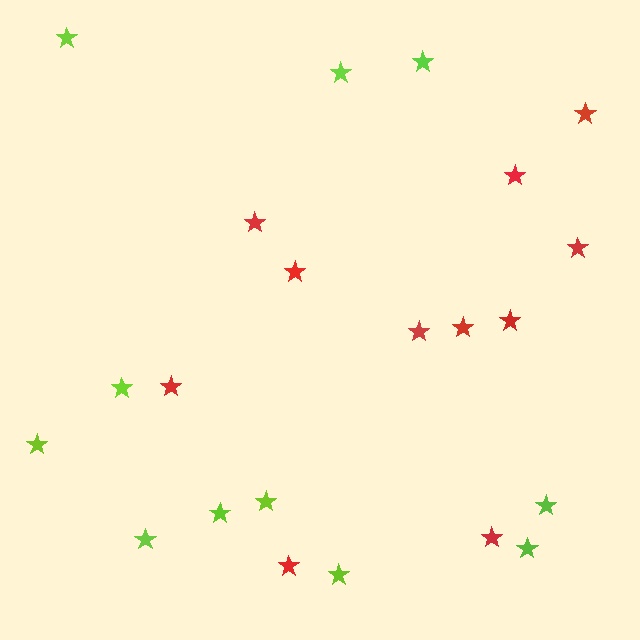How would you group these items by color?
There are 2 groups: one group of red stars (11) and one group of lime stars (11).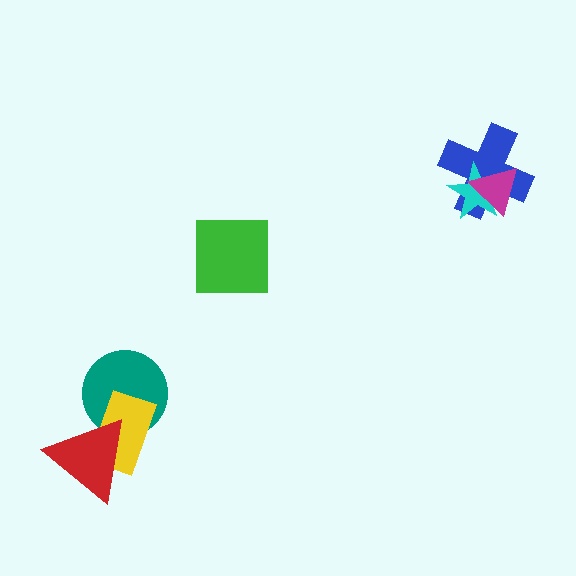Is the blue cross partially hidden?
Yes, it is partially covered by another shape.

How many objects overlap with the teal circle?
2 objects overlap with the teal circle.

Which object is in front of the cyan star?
The magenta triangle is in front of the cyan star.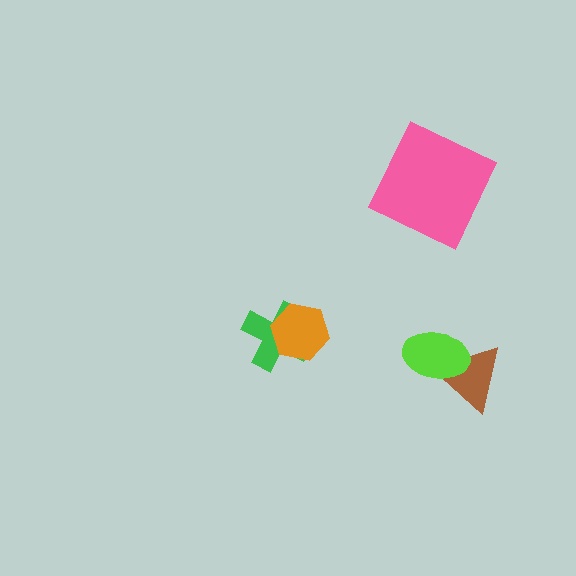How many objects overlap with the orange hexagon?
1 object overlaps with the orange hexagon.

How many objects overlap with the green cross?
1 object overlaps with the green cross.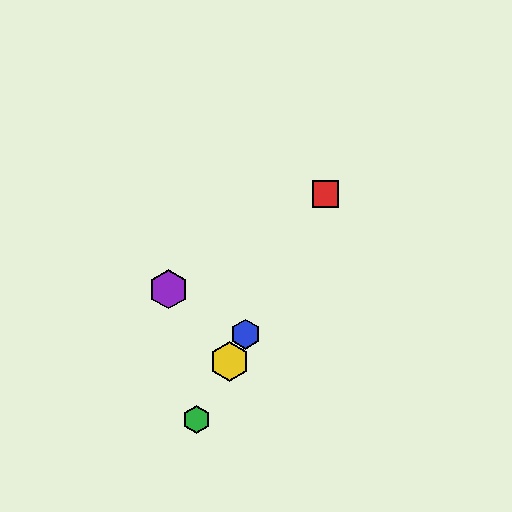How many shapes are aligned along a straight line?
4 shapes (the red square, the blue hexagon, the green hexagon, the yellow hexagon) are aligned along a straight line.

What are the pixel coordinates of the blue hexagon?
The blue hexagon is at (245, 334).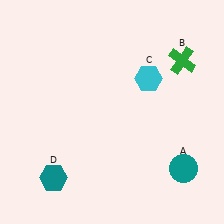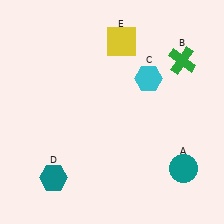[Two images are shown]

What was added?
A yellow square (E) was added in Image 2.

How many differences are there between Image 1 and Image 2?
There is 1 difference between the two images.